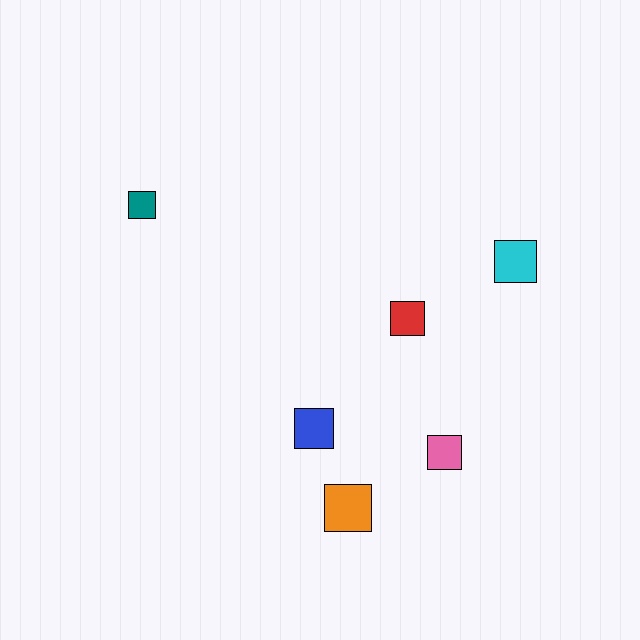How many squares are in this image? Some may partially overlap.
There are 6 squares.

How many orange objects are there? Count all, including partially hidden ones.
There is 1 orange object.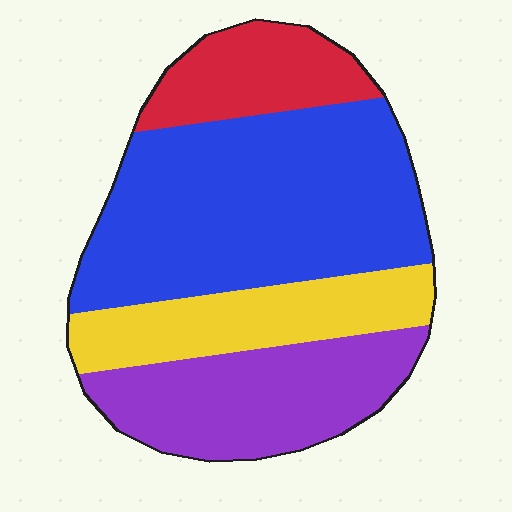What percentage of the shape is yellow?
Yellow covers around 20% of the shape.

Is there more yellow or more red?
Yellow.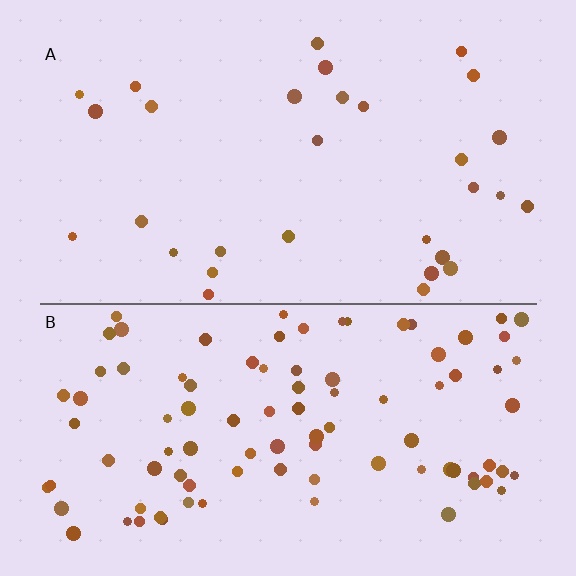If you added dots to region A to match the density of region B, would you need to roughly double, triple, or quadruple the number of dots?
Approximately triple.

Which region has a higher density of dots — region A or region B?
B (the bottom).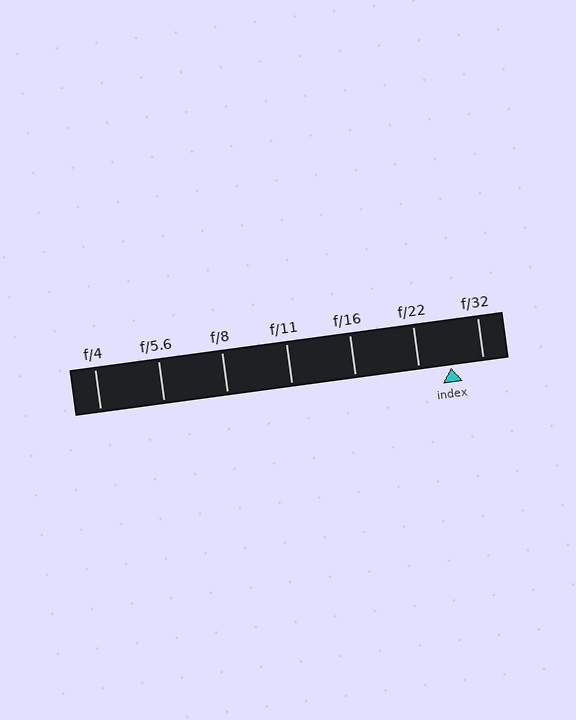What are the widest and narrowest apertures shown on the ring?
The widest aperture shown is f/4 and the narrowest is f/32.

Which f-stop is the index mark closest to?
The index mark is closest to f/22.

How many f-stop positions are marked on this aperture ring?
There are 7 f-stop positions marked.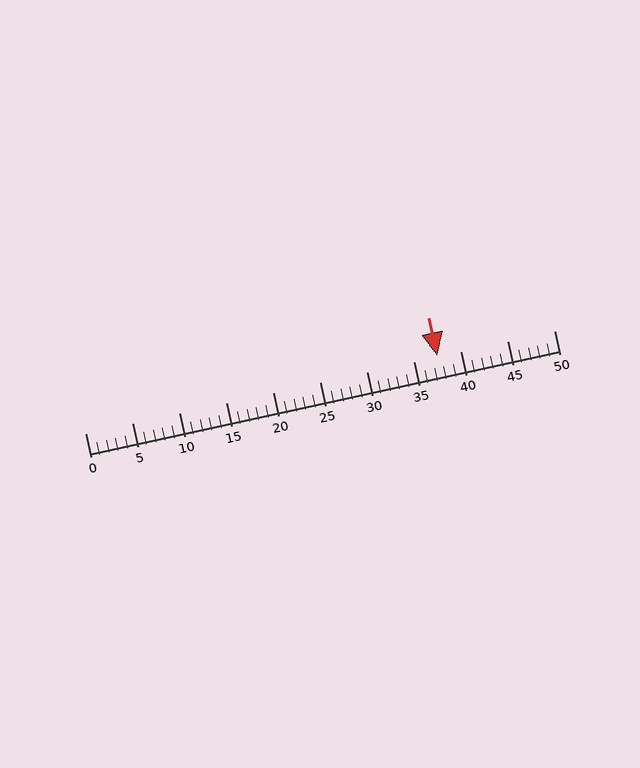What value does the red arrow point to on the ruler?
The red arrow points to approximately 38.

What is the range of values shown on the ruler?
The ruler shows values from 0 to 50.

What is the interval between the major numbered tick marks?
The major tick marks are spaced 5 units apart.